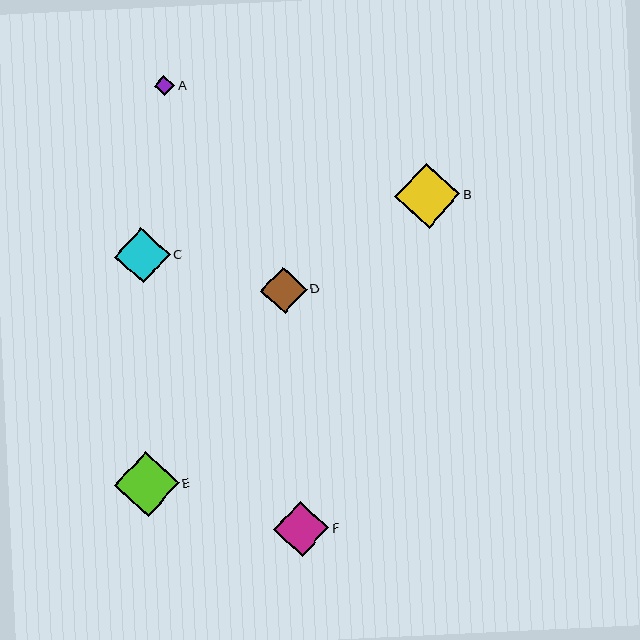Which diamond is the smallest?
Diamond A is the smallest with a size of approximately 20 pixels.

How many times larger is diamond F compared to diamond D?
Diamond F is approximately 1.2 times the size of diamond D.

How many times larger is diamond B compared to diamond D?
Diamond B is approximately 1.4 times the size of diamond D.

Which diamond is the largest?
Diamond B is the largest with a size of approximately 66 pixels.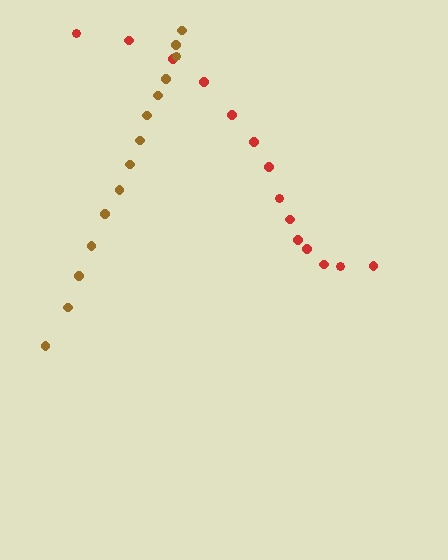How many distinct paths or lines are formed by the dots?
There are 2 distinct paths.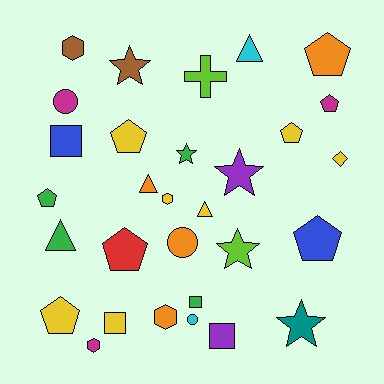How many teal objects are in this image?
There is 1 teal object.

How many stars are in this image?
There are 5 stars.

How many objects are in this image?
There are 30 objects.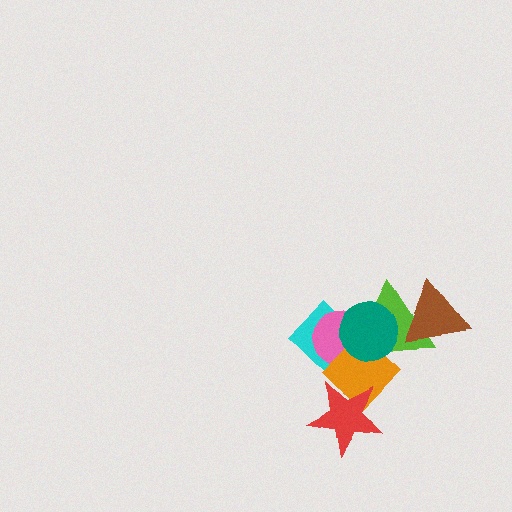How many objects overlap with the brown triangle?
1 object overlaps with the brown triangle.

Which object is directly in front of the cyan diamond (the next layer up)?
The pink circle is directly in front of the cyan diamond.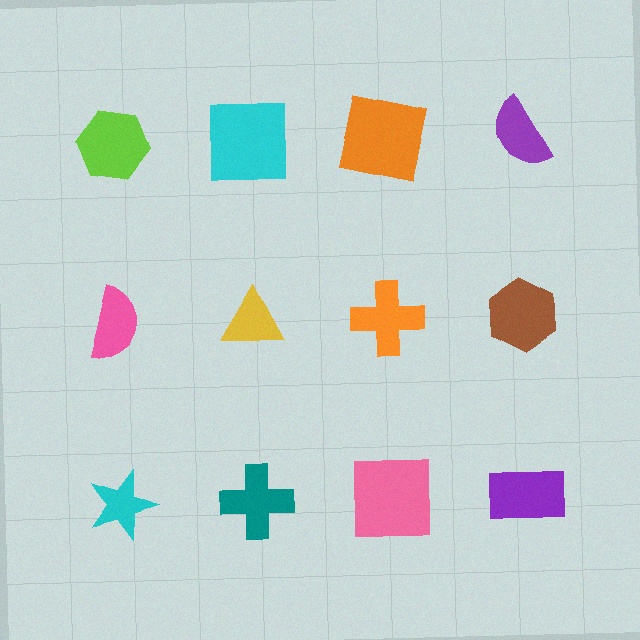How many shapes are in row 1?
4 shapes.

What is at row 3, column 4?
A purple rectangle.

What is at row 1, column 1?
A lime hexagon.